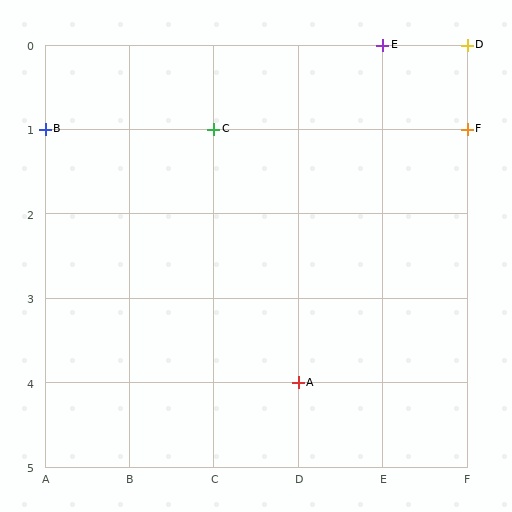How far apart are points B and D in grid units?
Points B and D are 5 columns and 1 row apart (about 5.1 grid units diagonally).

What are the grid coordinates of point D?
Point D is at grid coordinates (F, 0).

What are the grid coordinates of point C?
Point C is at grid coordinates (C, 1).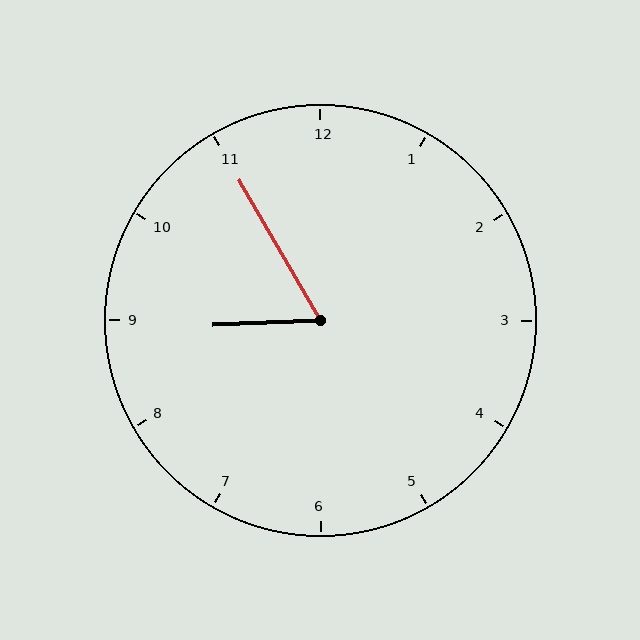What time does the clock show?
8:55.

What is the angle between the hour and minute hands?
Approximately 62 degrees.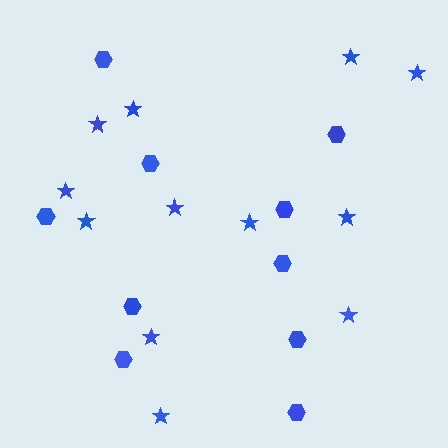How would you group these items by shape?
There are 2 groups: one group of hexagons (10) and one group of stars (12).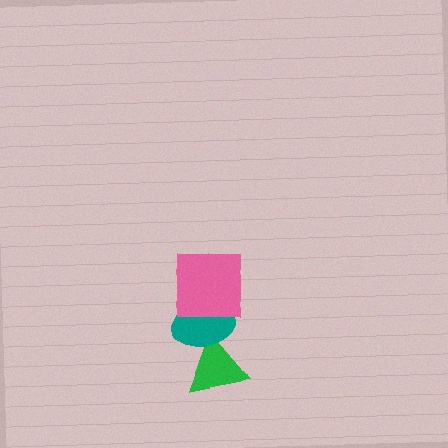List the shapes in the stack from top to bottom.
From top to bottom: the pink square, the teal ellipse, the green triangle.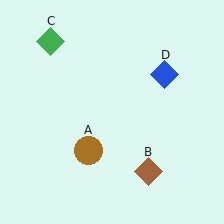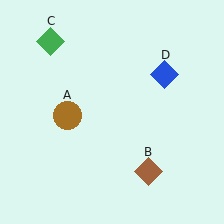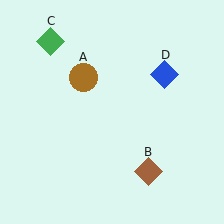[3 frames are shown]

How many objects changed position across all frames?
1 object changed position: brown circle (object A).